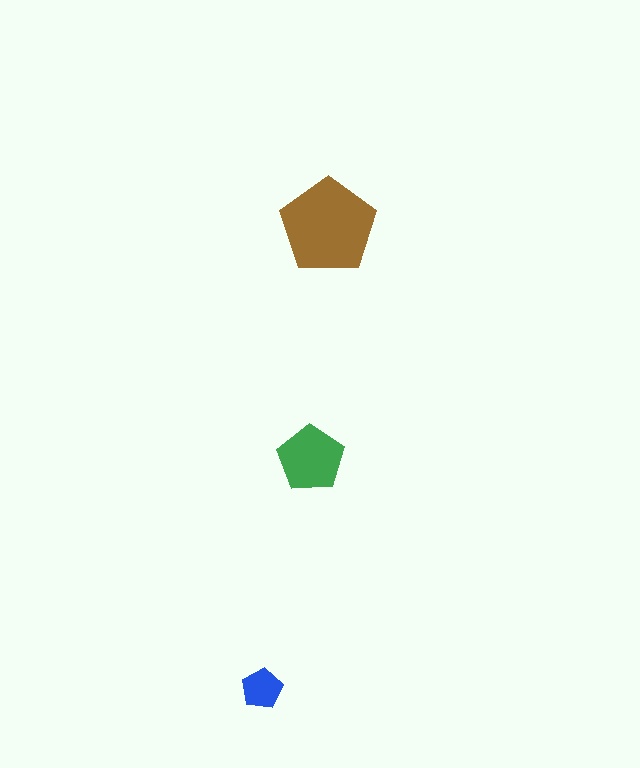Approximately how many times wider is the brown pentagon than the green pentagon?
About 1.5 times wider.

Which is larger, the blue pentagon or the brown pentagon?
The brown one.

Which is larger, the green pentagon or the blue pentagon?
The green one.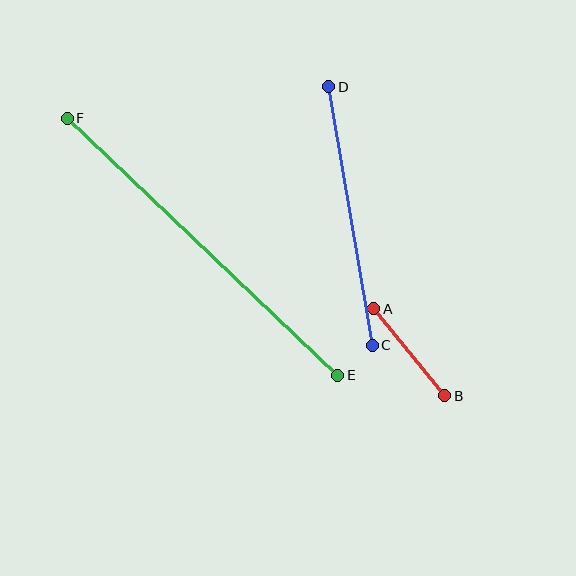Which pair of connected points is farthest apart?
Points E and F are farthest apart.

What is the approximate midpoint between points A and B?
The midpoint is at approximately (409, 352) pixels.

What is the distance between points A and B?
The distance is approximately 112 pixels.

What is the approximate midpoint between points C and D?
The midpoint is at approximately (351, 216) pixels.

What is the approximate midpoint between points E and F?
The midpoint is at approximately (203, 247) pixels.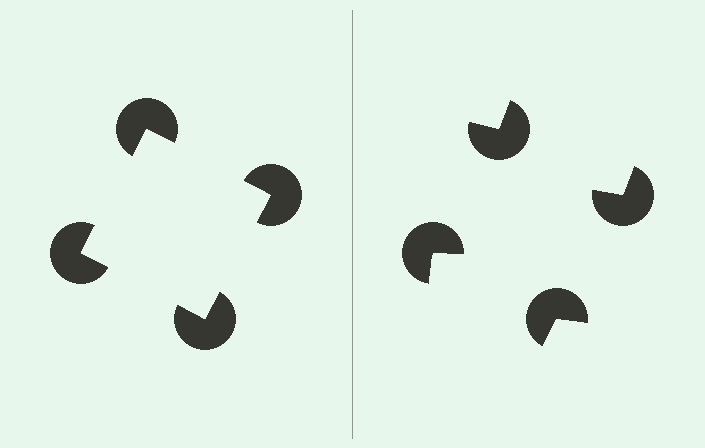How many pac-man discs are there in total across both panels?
8 — 4 on each side.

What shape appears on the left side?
An illusory square.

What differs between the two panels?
The pac-man discs are positioned identically on both sides; only the wedge orientations differ. On the left they align to a square; on the right they are misaligned.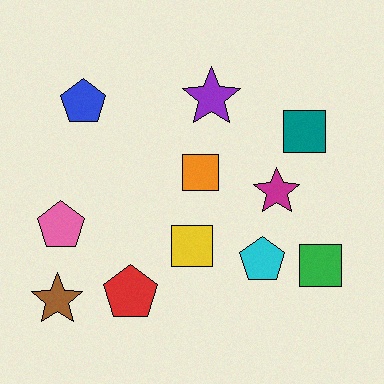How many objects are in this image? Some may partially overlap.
There are 11 objects.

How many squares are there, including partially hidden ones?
There are 4 squares.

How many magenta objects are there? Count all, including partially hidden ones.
There is 1 magenta object.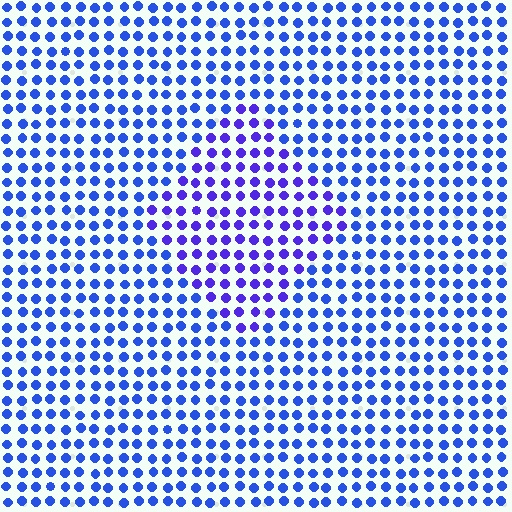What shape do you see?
I see a diamond.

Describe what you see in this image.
The image is filled with small blue elements in a uniform arrangement. A diamond-shaped region is visible where the elements are tinted to a slightly different hue, forming a subtle color boundary.